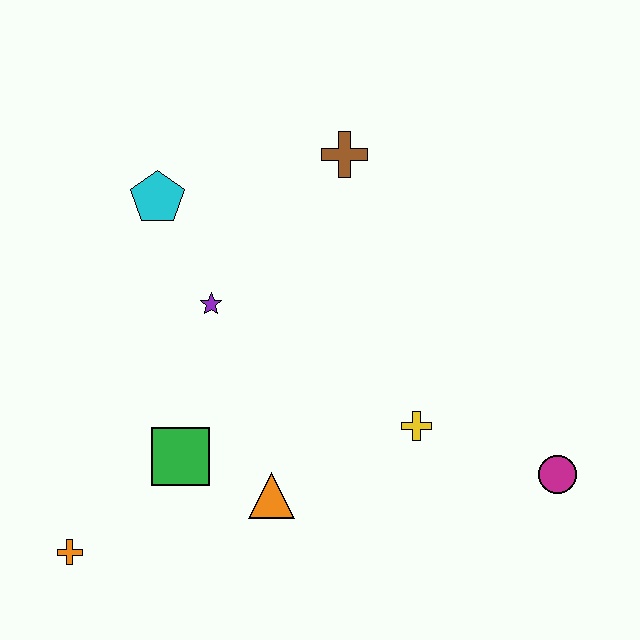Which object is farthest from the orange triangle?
The brown cross is farthest from the orange triangle.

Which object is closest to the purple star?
The cyan pentagon is closest to the purple star.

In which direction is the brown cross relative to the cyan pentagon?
The brown cross is to the right of the cyan pentagon.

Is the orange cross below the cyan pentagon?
Yes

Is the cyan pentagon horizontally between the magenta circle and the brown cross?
No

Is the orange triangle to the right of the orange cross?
Yes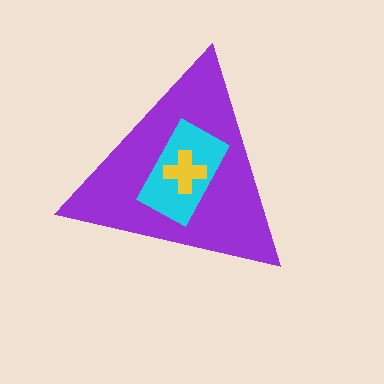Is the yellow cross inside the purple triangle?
Yes.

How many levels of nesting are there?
3.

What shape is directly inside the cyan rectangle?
The yellow cross.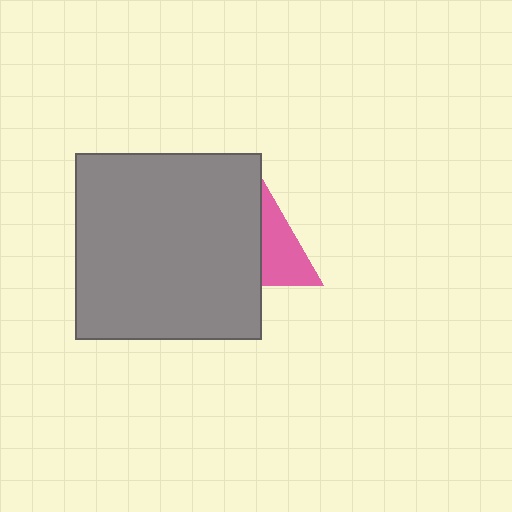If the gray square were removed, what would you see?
You would see the complete pink triangle.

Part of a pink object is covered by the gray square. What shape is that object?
It is a triangle.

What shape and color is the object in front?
The object in front is a gray square.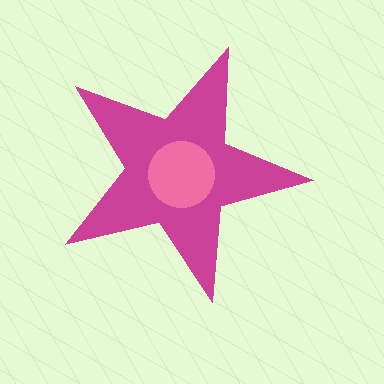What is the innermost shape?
The pink circle.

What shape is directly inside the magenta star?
The pink circle.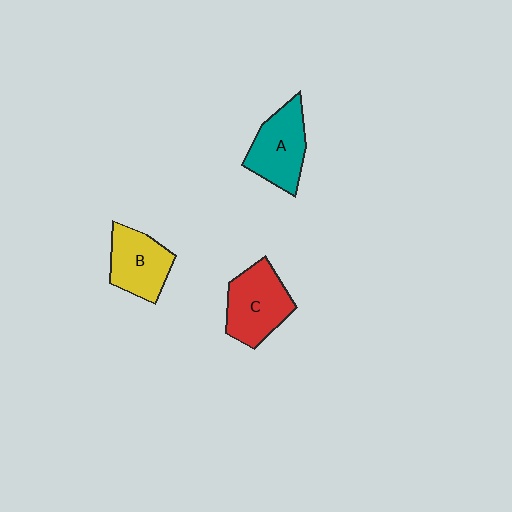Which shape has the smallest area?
Shape B (yellow).